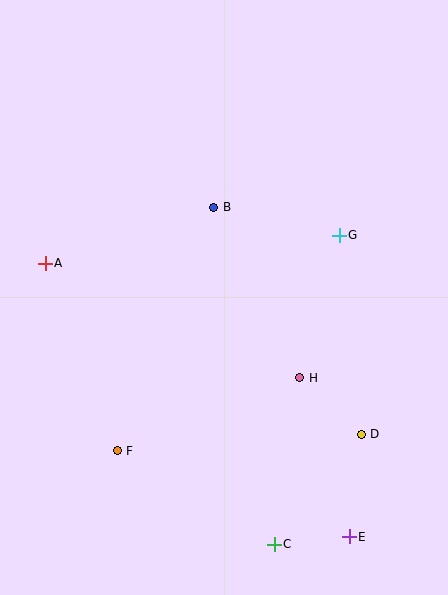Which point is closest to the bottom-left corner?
Point F is closest to the bottom-left corner.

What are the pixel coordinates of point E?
Point E is at (349, 537).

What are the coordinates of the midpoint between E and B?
The midpoint between E and B is at (281, 372).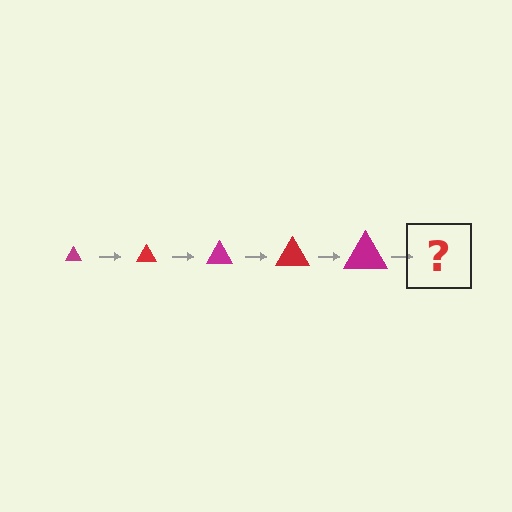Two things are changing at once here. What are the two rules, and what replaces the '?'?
The two rules are that the triangle grows larger each step and the color cycles through magenta and red. The '?' should be a red triangle, larger than the previous one.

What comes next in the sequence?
The next element should be a red triangle, larger than the previous one.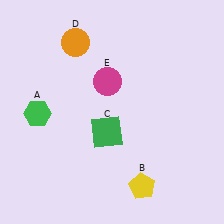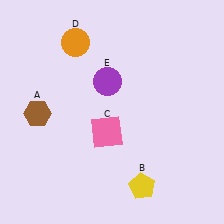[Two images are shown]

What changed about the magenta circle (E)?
In Image 1, E is magenta. In Image 2, it changed to purple.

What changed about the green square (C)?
In Image 1, C is green. In Image 2, it changed to pink.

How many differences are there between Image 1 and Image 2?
There are 3 differences between the two images.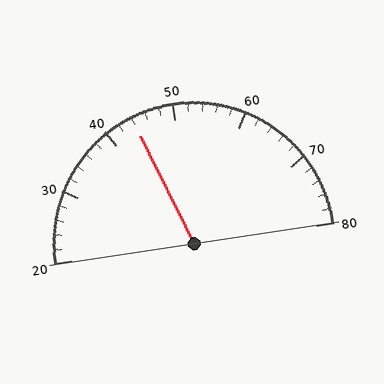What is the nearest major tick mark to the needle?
The nearest major tick mark is 40.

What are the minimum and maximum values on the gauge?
The gauge ranges from 20 to 80.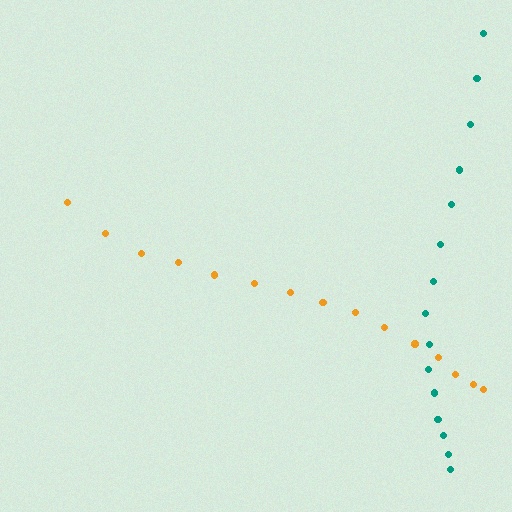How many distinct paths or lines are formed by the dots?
There are 2 distinct paths.